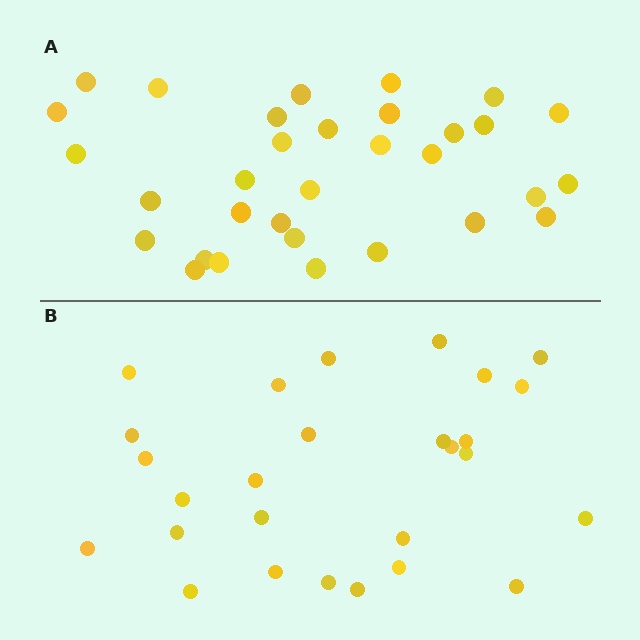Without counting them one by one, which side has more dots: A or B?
Region A (the top region) has more dots.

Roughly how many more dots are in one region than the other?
Region A has about 5 more dots than region B.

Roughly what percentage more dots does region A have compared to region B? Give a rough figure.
About 20% more.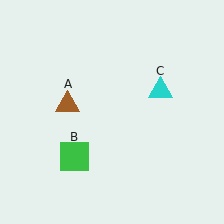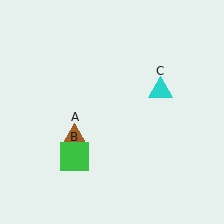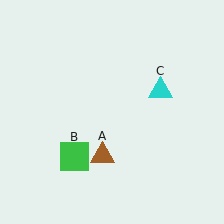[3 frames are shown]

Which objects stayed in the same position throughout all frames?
Green square (object B) and cyan triangle (object C) remained stationary.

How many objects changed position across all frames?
1 object changed position: brown triangle (object A).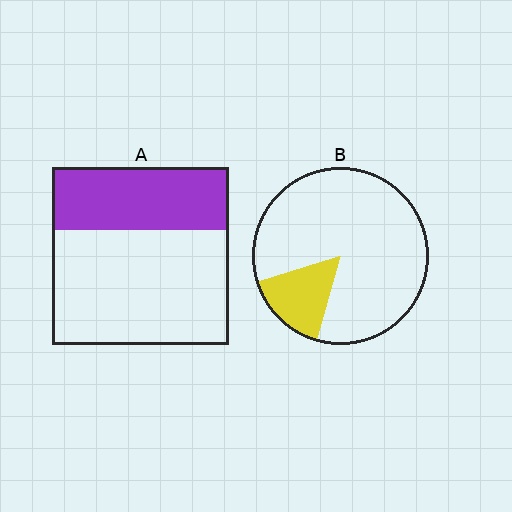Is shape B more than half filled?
No.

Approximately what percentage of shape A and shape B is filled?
A is approximately 35% and B is approximately 15%.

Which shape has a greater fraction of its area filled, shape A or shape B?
Shape A.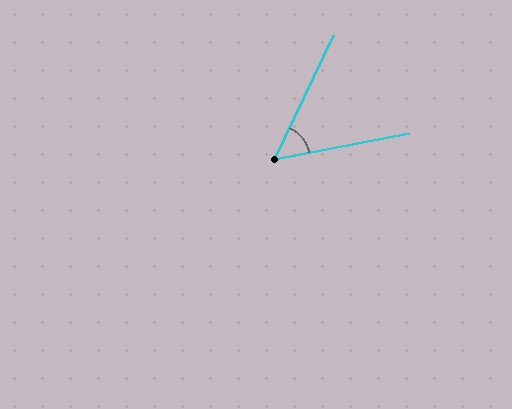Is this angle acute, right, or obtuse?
It is acute.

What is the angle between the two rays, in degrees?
Approximately 54 degrees.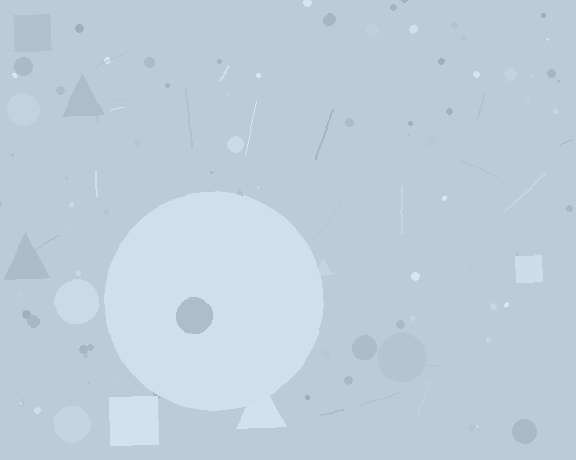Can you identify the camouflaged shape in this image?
The camouflaged shape is a circle.